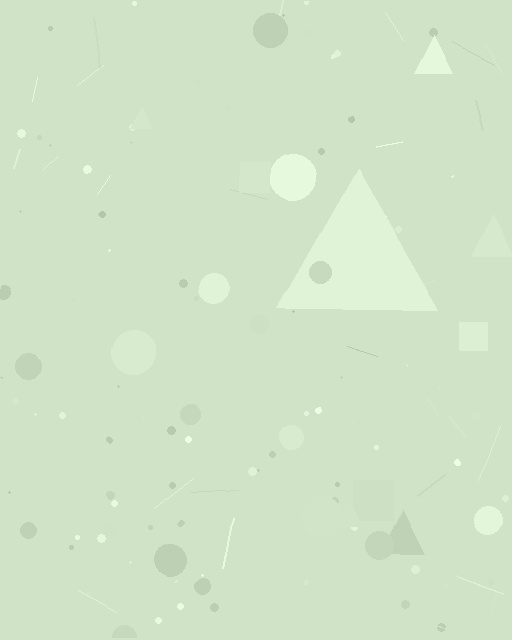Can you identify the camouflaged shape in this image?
The camouflaged shape is a triangle.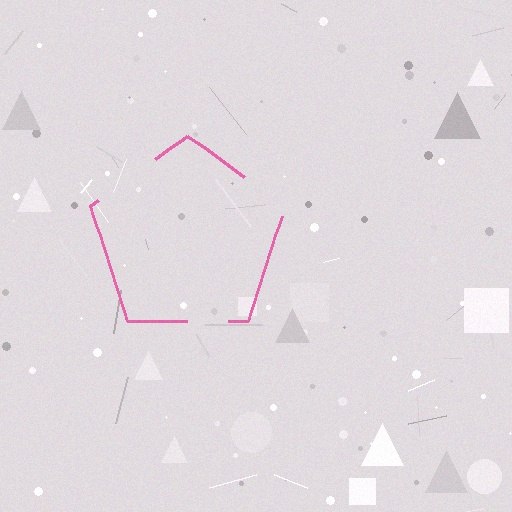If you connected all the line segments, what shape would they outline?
They would outline a pentagon.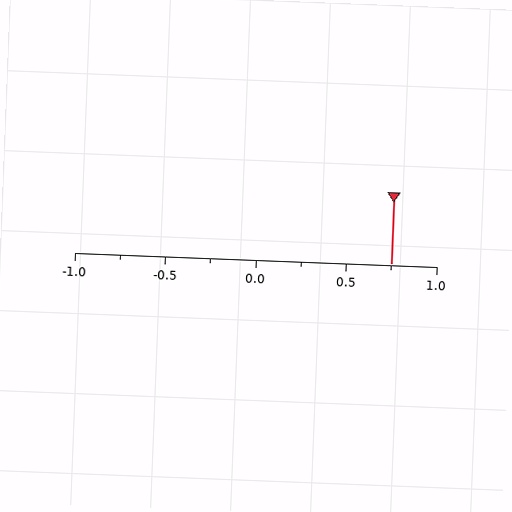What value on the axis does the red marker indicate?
The marker indicates approximately 0.75.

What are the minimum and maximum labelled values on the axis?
The axis runs from -1.0 to 1.0.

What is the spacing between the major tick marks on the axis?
The major ticks are spaced 0.5 apart.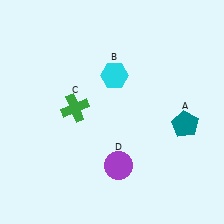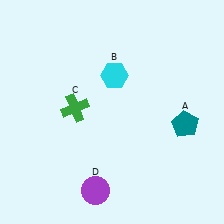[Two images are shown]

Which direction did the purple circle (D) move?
The purple circle (D) moved down.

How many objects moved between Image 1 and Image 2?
1 object moved between the two images.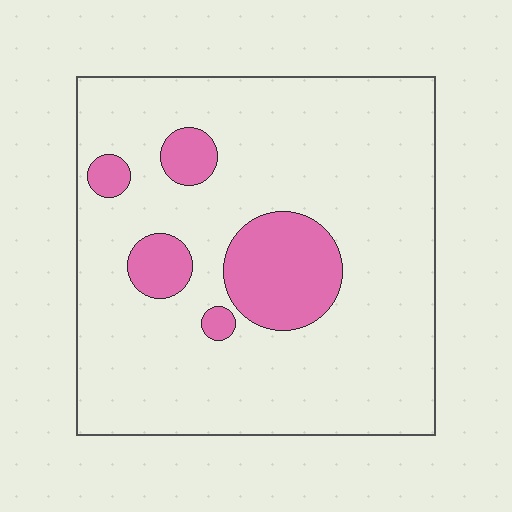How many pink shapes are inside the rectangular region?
5.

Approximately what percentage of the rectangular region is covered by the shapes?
Approximately 15%.